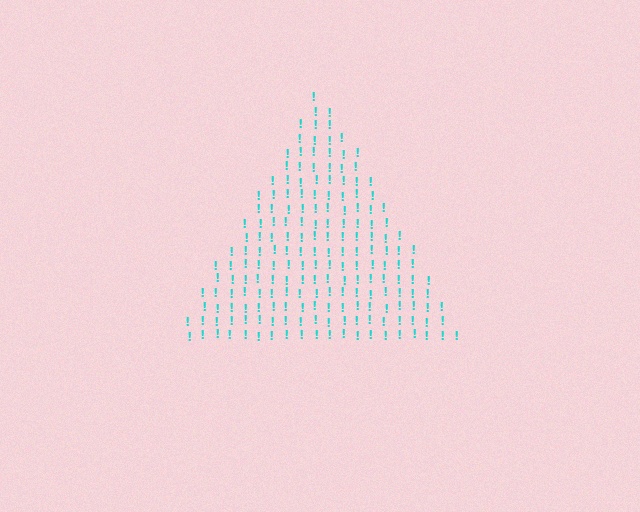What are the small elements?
The small elements are exclamation marks.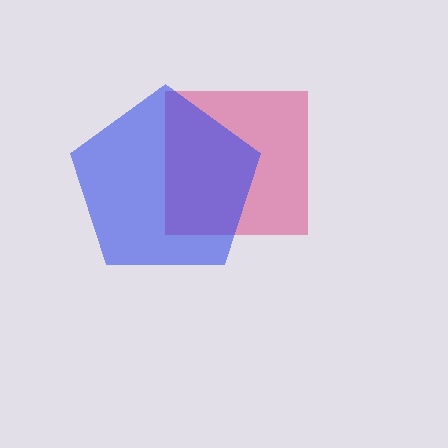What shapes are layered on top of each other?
The layered shapes are: a pink square, a blue pentagon.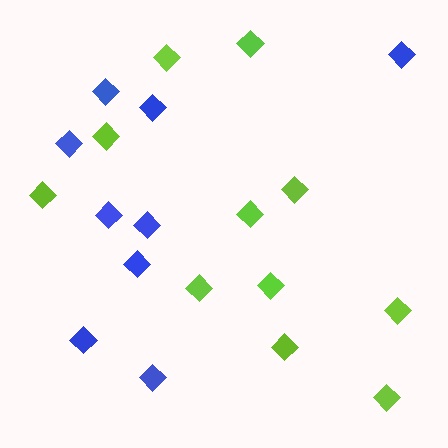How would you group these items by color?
There are 2 groups: one group of lime diamonds (11) and one group of blue diamonds (9).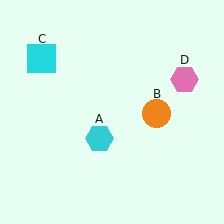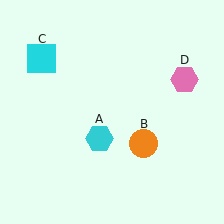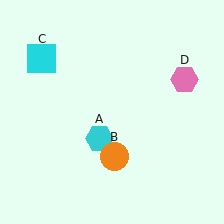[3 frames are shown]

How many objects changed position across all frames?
1 object changed position: orange circle (object B).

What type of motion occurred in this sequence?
The orange circle (object B) rotated clockwise around the center of the scene.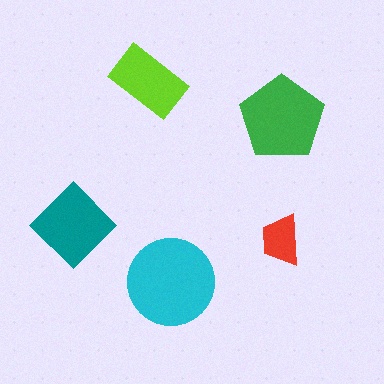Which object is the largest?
The cyan circle.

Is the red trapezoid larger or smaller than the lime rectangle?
Smaller.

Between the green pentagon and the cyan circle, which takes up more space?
The cyan circle.